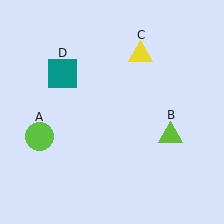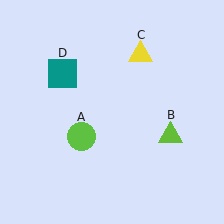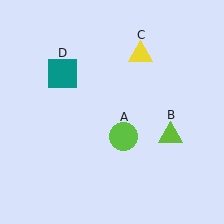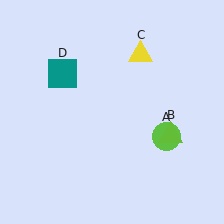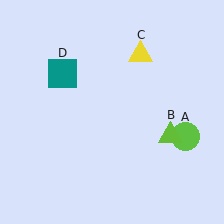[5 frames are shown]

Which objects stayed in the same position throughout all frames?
Lime triangle (object B) and yellow triangle (object C) and teal square (object D) remained stationary.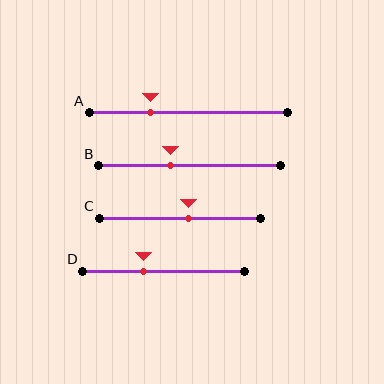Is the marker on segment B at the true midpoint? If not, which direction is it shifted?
No, the marker on segment B is shifted to the left by about 11% of the segment length.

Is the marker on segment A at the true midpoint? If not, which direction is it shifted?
No, the marker on segment A is shifted to the left by about 19% of the segment length.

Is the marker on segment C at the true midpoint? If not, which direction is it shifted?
No, the marker on segment C is shifted to the right by about 6% of the segment length.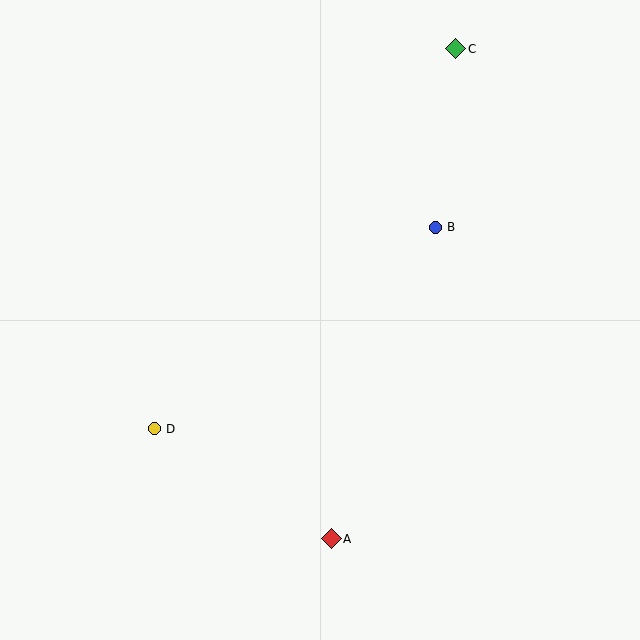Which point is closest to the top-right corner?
Point C is closest to the top-right corner.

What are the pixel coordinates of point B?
Point B is at (435, 227).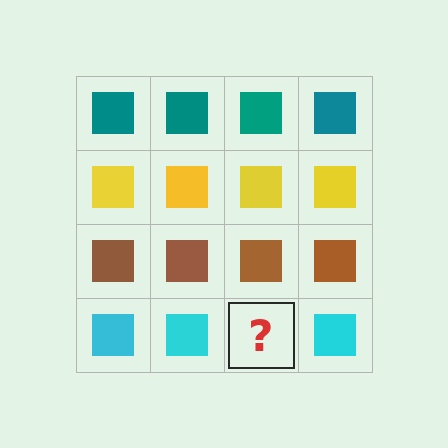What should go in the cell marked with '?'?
The missing cell should contain a cyan square.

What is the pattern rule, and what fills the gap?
The rule is that each row has a consistent color. The gap should be filled with a cyan square.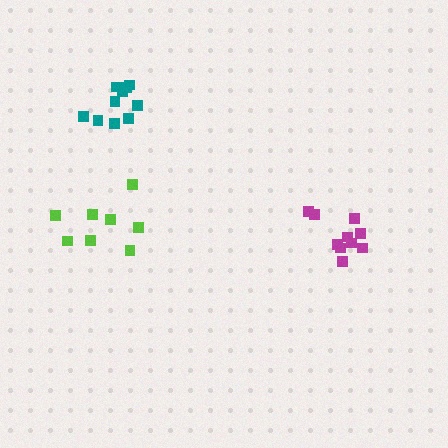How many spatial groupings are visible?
There are 3 spatial groupings.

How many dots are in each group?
Group 1: 10 dots, Group 2: 10 dots, Group 3: 8 dots (28 total).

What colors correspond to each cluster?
The clusters are colored: teal, magenta, lime.